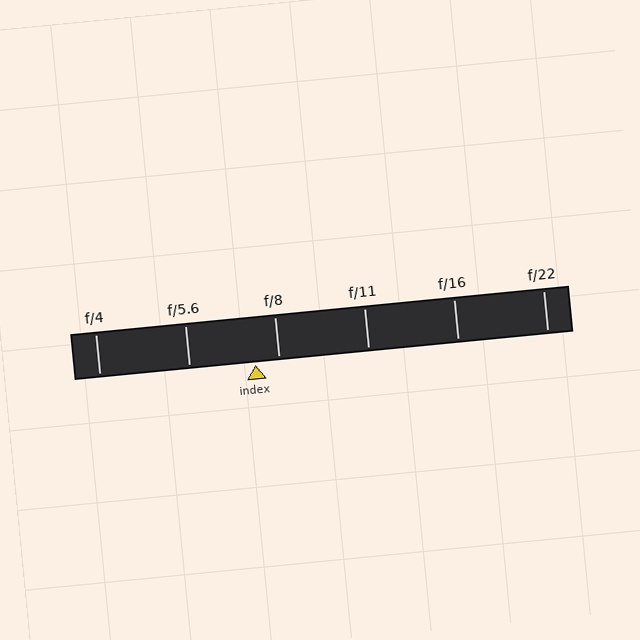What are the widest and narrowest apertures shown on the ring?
The widest aperture shown is f/4 and the narrowest is f/22.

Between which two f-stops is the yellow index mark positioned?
The index mark is between f/5.6 and f/8.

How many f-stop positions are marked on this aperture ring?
There are 6 f-stop positions marked.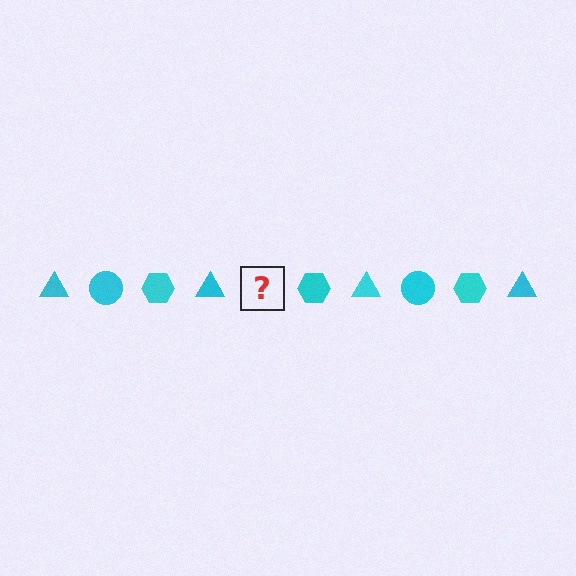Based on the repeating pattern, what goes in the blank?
The blank should be a cyan circle.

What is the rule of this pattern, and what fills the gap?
The rule is that the pattern cycles through triangle, circle, hexagon shapes in cyan. The gap should be filled with a cyan circle.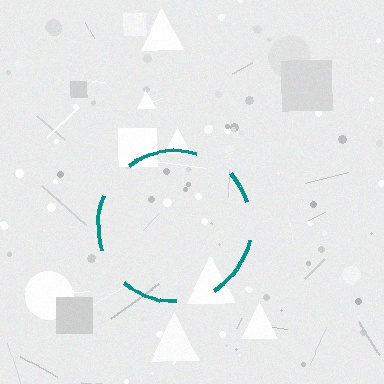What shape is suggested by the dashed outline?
The dashed outline suggests a circle.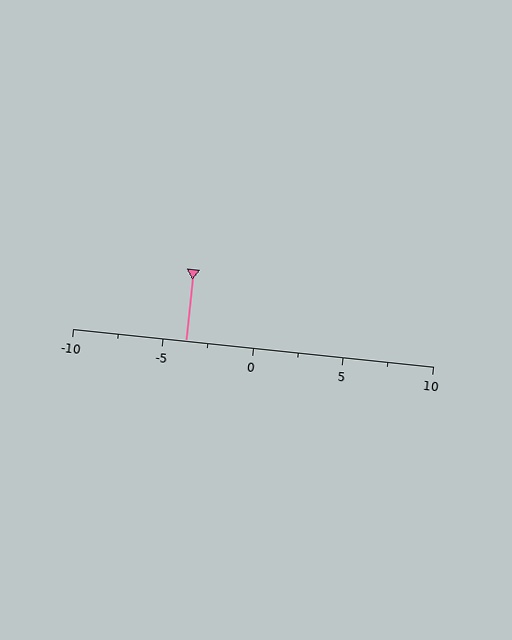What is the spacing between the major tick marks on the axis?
The major ticks are spaced 5 apart.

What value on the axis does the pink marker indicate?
The marker indicates approximately -3.8.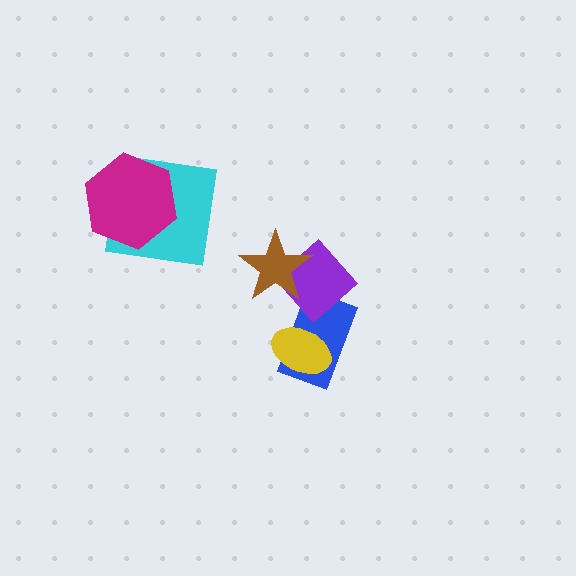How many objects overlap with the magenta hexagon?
1 object overlaps with the magenta hexagon.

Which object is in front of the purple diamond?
The brown star is in front of the purple diamond.